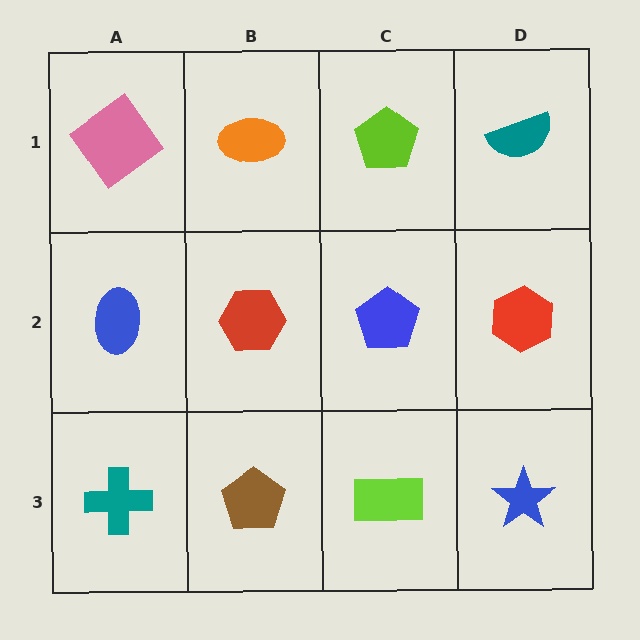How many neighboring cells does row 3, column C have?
3.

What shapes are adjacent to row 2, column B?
An orange ellipse (row 1, column B), a brown pentagon (row 3, column B), a blue ellipse (row 2, column A), a blue pentagon (row 2, column C).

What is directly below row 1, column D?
A red hexagon.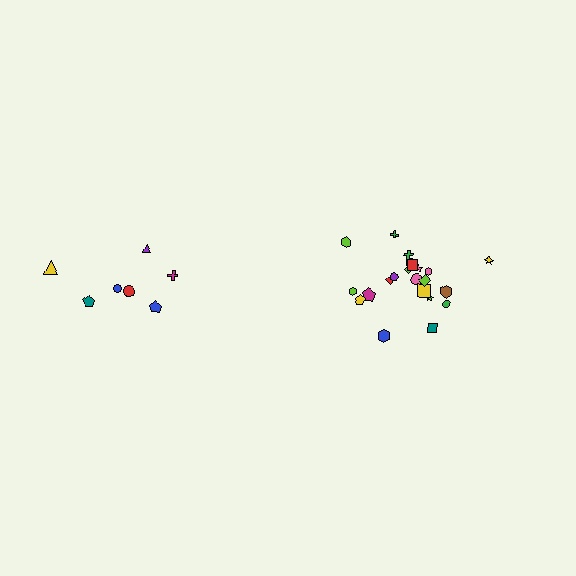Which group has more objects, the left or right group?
The right group.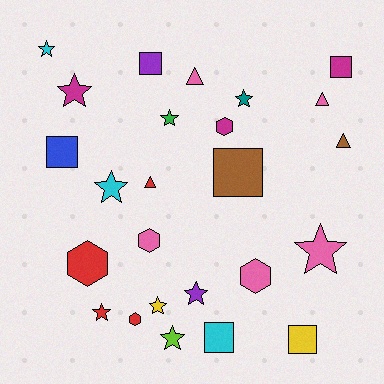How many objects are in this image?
There are 25 objects.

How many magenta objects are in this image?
There are 3 magenta objects.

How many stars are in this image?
There are 10 stars.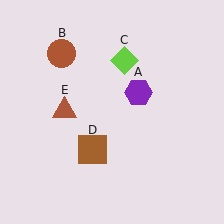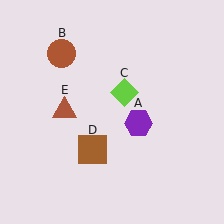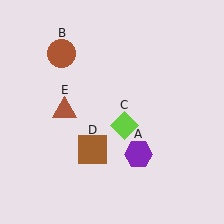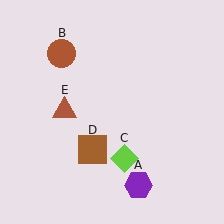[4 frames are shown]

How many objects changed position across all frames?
2 objects changed position: purple hexagon (object A), lime diamond (object C).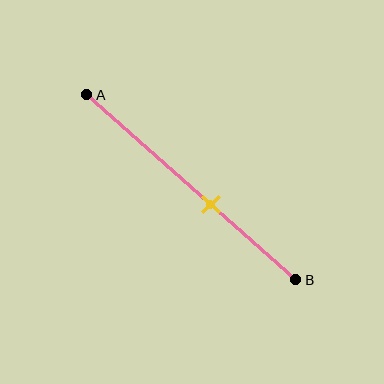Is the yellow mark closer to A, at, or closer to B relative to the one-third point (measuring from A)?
The yellow mark is closer to point B than the one-third point of segment AB.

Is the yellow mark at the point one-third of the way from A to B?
No, the mark is at about 60% from A, not at the 33% one-third point.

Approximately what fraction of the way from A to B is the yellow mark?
The yellow mark is approximately 60% of the way from A to B.